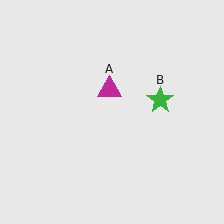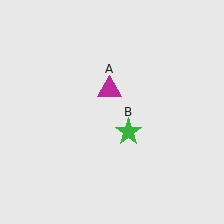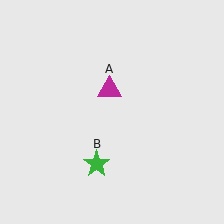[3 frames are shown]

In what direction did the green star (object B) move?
The green star (object B) moved down and to the left.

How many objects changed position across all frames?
1 object changed position: green star (object B).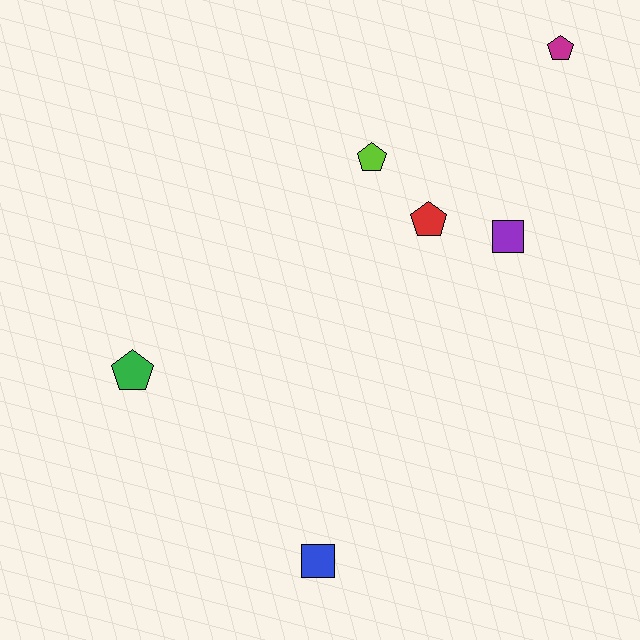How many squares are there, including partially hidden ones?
There are 2 squares.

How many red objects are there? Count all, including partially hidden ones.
There is 1 red object.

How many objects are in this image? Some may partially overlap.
There are 6 objects.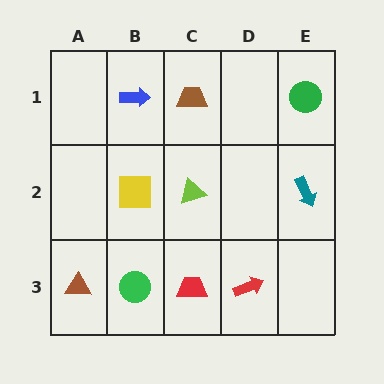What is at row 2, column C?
A lime triangle.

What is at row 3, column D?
A red arrow.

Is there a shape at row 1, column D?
No, that cell is empty.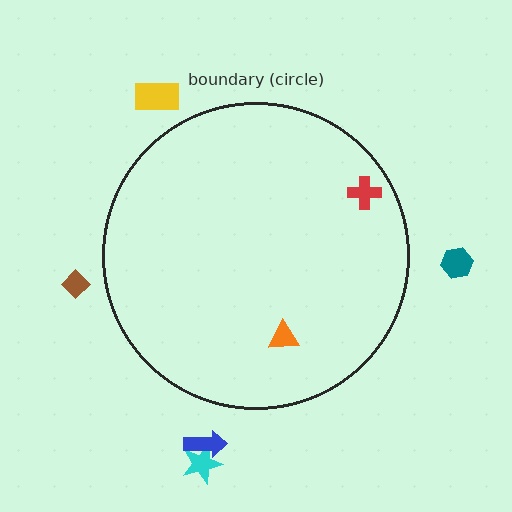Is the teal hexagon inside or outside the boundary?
Outside.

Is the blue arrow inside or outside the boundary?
Outside.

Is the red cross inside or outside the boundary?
Inside.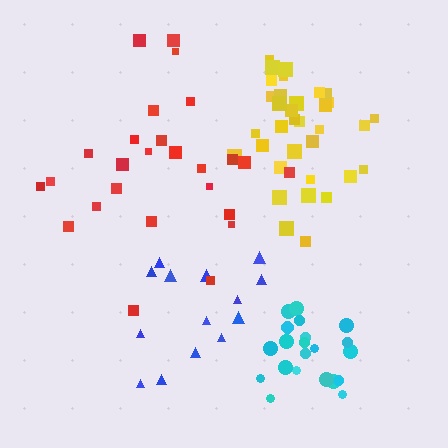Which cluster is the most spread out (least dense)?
Red.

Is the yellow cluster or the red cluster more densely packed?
Yellow.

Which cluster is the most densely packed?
Cyan.